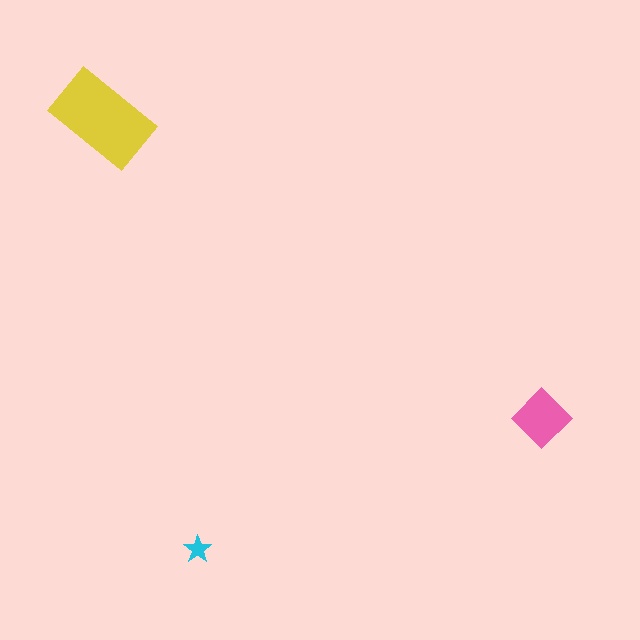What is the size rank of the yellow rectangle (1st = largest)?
1st.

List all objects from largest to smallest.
The yellow rectangle, the pink diamond, the cyan star.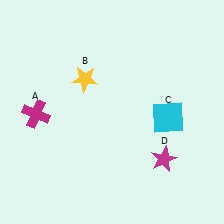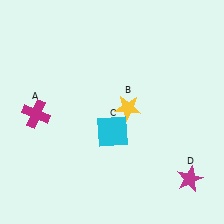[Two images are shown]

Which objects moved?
The objects that moved are: the yellow star (B), the cyan square (C), the magenta star (D).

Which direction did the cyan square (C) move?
The cyan square (C) moved left.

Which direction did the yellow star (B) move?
The yellow star (B) moved right.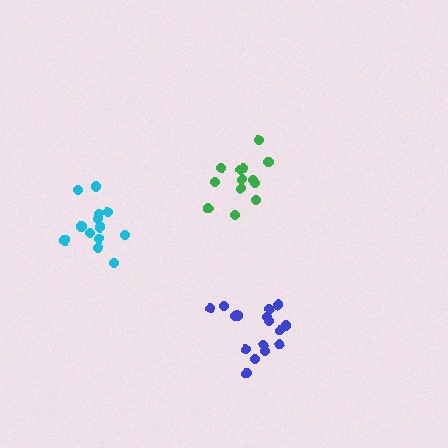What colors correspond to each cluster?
The clusters are colored: green, cyan, blue.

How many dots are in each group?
Group 1: 13 dots, Group 2: 13 dots, Group 3: 16 dots (42 total).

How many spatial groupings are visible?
There are 3 spatial groupings.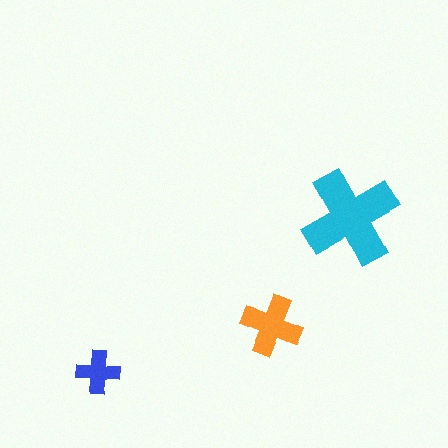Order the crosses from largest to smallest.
the cyan one, the orange one, the blue one.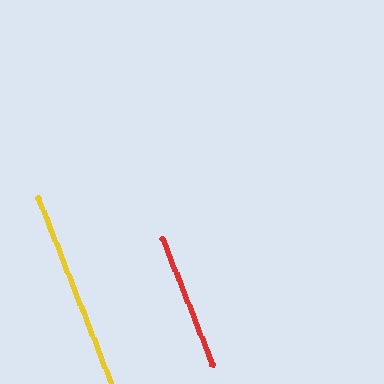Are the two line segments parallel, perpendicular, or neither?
Parallel — their directions differ by only 0.4°.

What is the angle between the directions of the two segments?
Approximately 0 degrees.